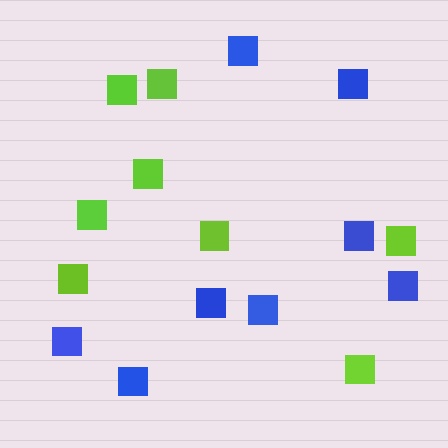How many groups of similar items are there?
There are 2 groups: one group of lime squares (8) and one group of blue squares (8).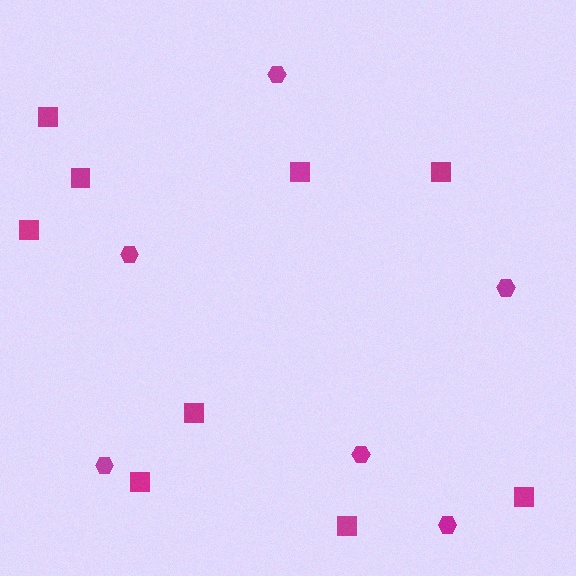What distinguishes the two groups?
There are 2 groups: one group of squares (9) and one group of hexagons (6).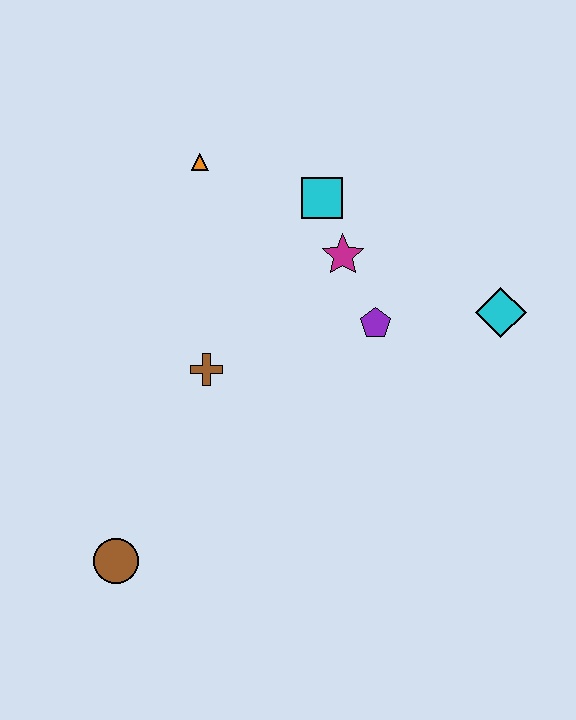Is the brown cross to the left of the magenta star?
Yes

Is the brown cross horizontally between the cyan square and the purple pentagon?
No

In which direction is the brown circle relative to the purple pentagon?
The brown circle is to the left of the purple pentagon.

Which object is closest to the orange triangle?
The cyan square is closest to the orange triangle.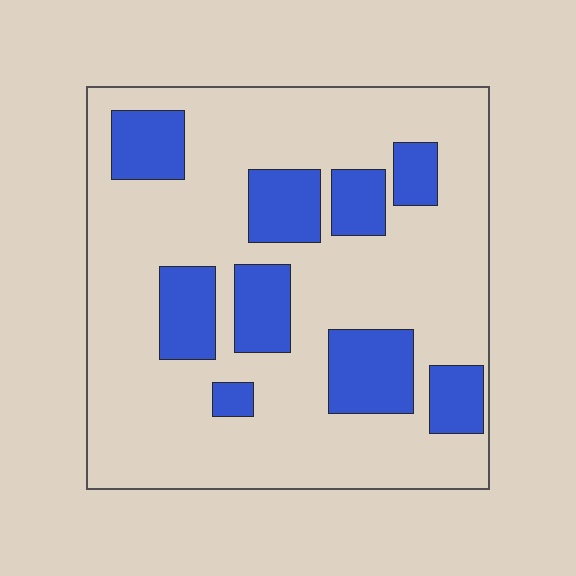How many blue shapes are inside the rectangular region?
9.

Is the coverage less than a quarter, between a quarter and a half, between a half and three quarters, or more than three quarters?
Less than a quarter.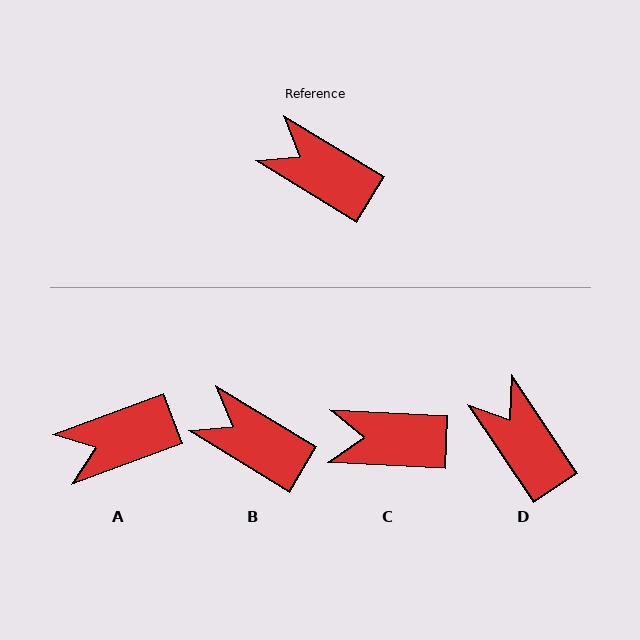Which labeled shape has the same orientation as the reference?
B.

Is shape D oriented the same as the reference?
No, it is off by about 25 degrees.